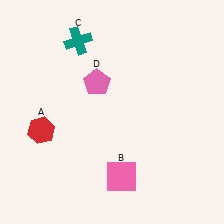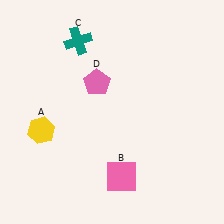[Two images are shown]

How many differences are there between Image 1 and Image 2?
There is 1 difference between the two images.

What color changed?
The hexagon (A) changed from red in Image 1 to yellow in Image 2.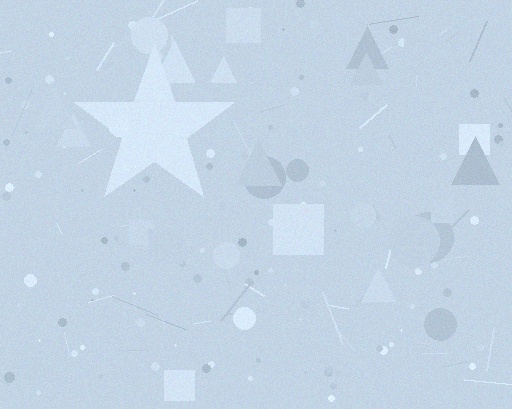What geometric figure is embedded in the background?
A star is embedded in the background.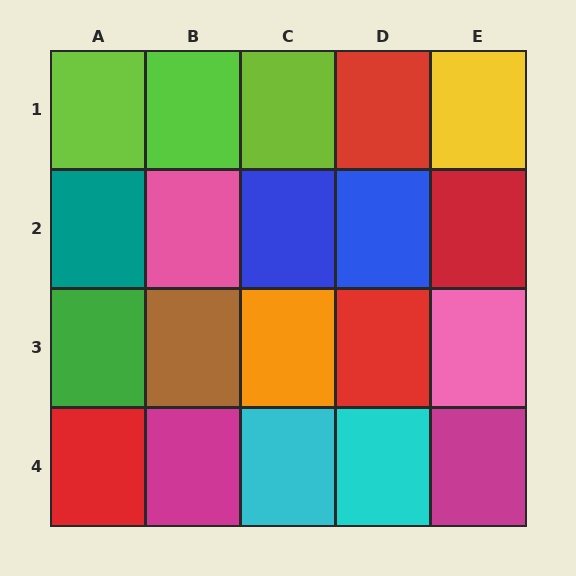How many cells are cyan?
2 cells are cyan.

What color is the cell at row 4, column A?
Red.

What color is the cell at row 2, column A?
Teal.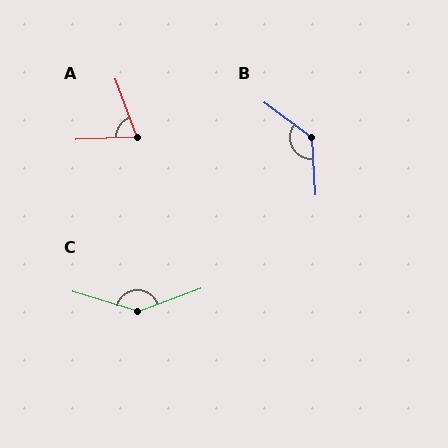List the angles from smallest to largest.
A (72°), B (130°), C (143°).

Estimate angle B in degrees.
Approximately 130 degrees.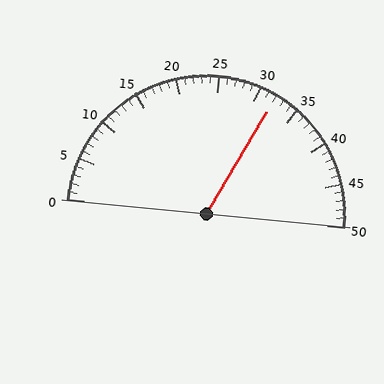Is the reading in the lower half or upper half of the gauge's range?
The reading is in the upper half of the range (0 to 50).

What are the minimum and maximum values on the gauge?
The gauge ranges from 0 to 50.